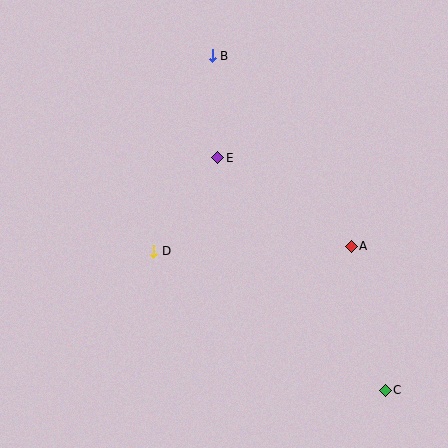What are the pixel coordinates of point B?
Point B is at (212, 56).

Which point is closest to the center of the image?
Point E at (218, 158) is closest to the center.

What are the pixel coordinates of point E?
Point E is at (218, 158).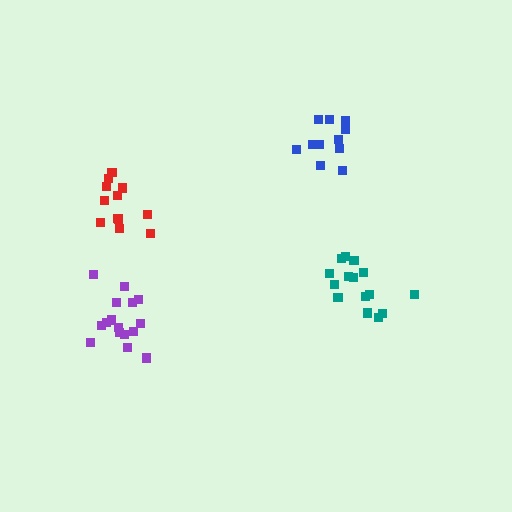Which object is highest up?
The blue cluster is topmost.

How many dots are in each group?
Group 1: 11 dots, Group 2: 12 dots, Group 3: 15 dots, Group 4: 16 dots (54 total).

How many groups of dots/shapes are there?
There are 4 groups.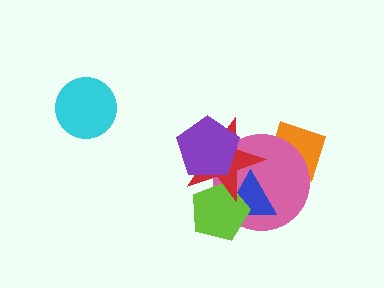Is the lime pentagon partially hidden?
Yes, it is partially covered by another shape.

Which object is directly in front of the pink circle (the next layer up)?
The blue triangle is directly in front of the pink circle.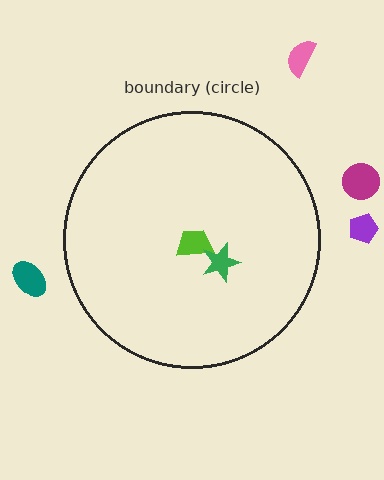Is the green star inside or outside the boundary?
Inside.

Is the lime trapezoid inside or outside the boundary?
Inside.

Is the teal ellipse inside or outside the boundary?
Outside.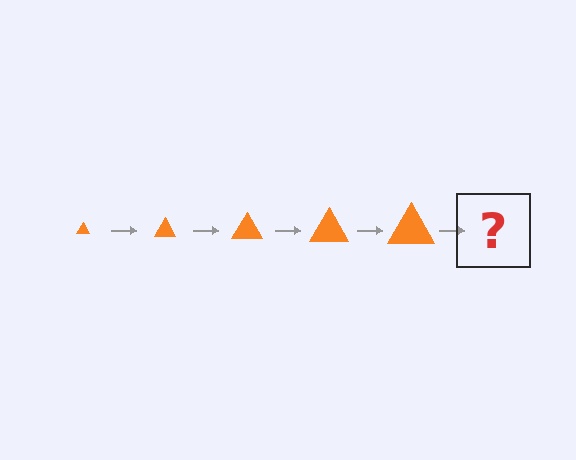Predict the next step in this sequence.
The next step is an orange triangle, larger than the previous one.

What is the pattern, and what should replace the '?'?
The pattern is that the triangle gets progressively larger each step. The '?' should be an orange triangle, larger than the previous one.